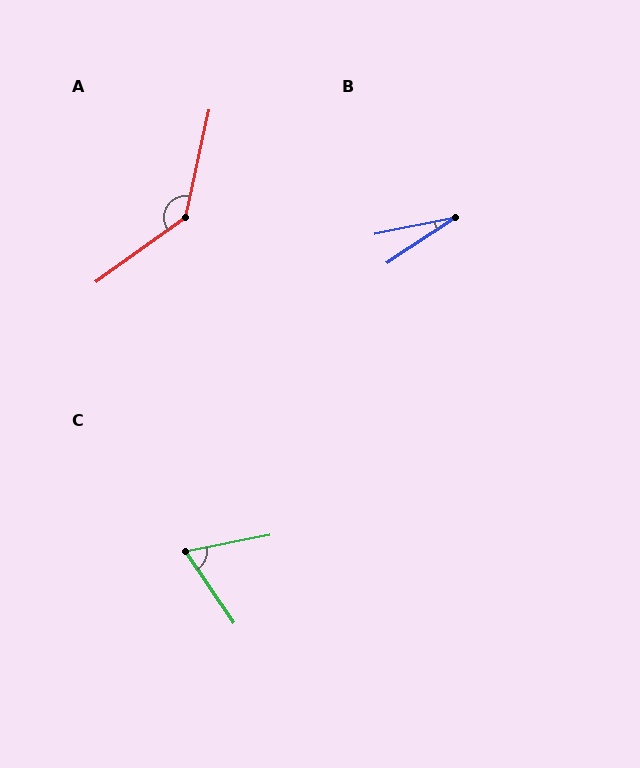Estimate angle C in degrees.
Approximately 67 degrees.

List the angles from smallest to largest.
B (21°), C (67°), A (138°).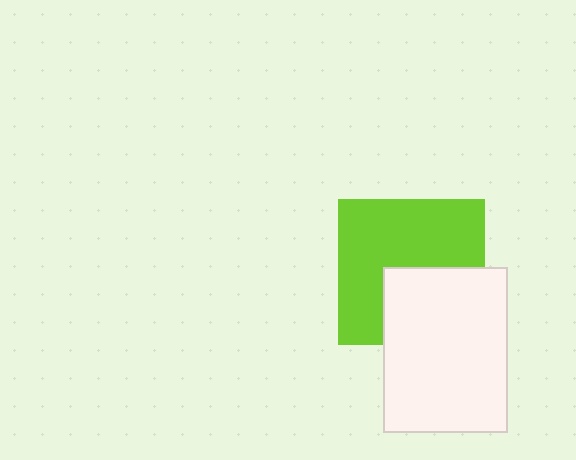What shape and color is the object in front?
The object in front is a white rectangle.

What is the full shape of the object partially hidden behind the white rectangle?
The partially hidden object is a lime square.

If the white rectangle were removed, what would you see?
You would see the complete lime square.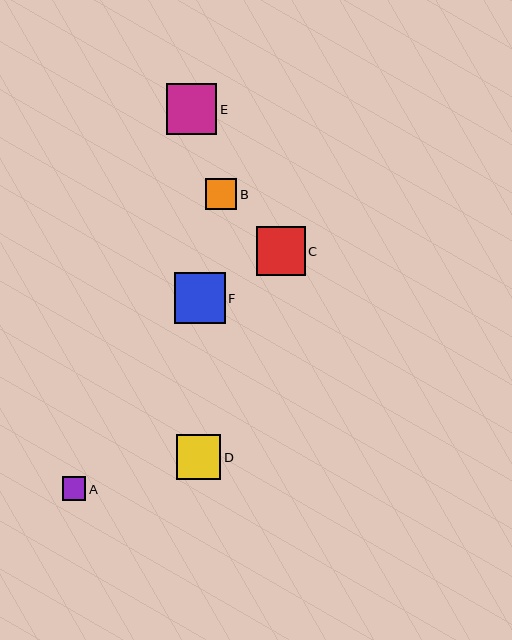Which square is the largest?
Square F is the largest with a size of approximately 51 pixels.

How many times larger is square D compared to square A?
Square D is approximately 1.9 times the size of square A.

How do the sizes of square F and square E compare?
Square F and square E are approximately the same size.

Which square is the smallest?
Square A is the smallest with a size of approximately 24 pixels.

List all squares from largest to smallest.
From largest to smallest: F, E, C, D, B, A.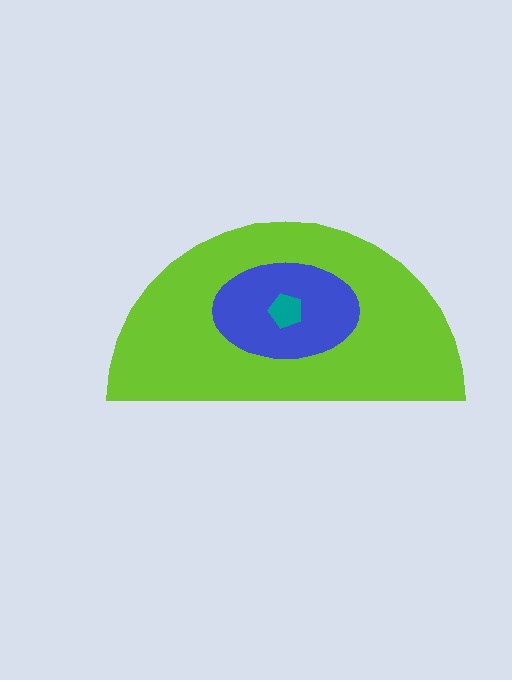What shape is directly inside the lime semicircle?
The blue ellipse.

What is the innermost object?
The teal pentagon.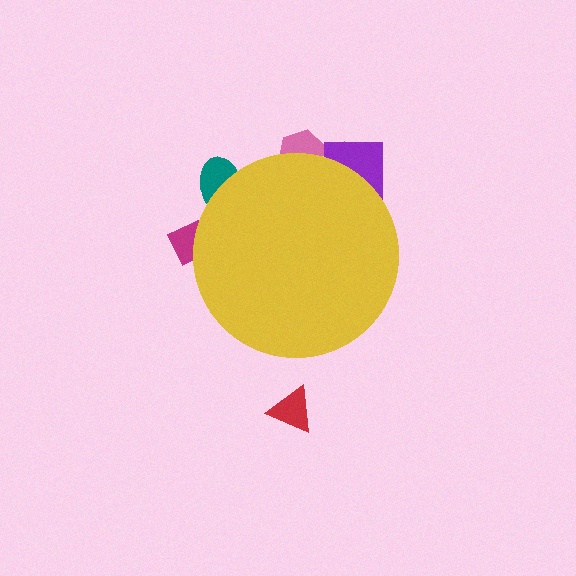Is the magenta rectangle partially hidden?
Yes, the magenta rectangle is partially hidden behind the yellow circle.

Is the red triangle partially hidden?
No, the red triangle is fully visible.